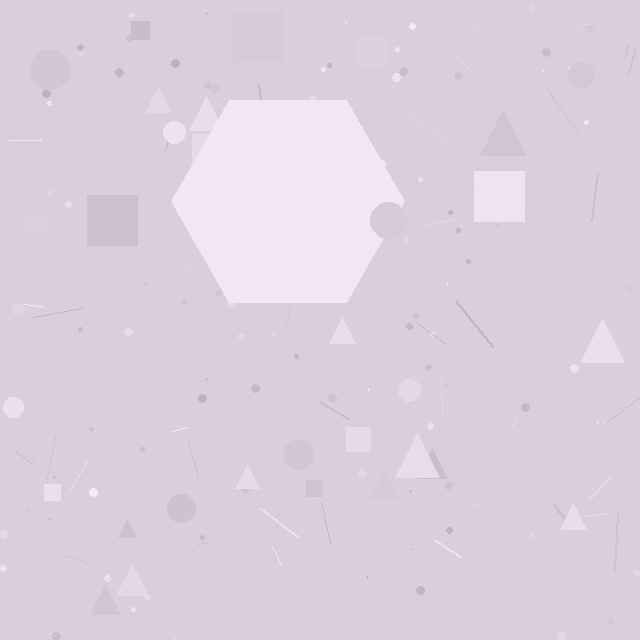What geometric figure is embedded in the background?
A hexagon is embedded in the background.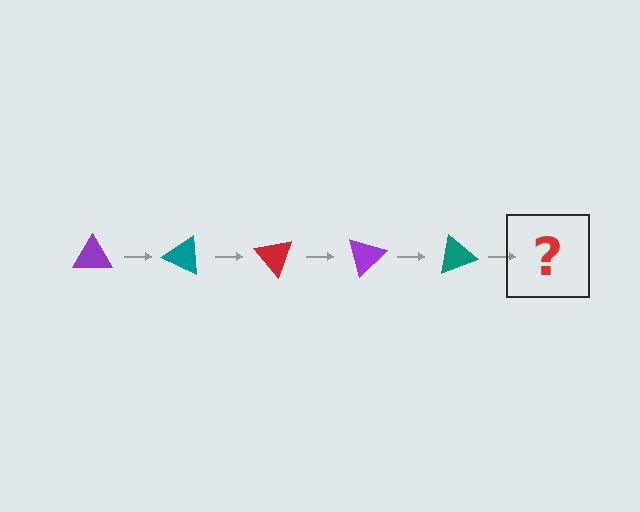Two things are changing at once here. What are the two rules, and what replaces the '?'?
The two rules are that it rotates 25 degrees each step and the color cycles through purple, teal, and red. The '?' should be a red triangle, rotated 125 degrees from the start.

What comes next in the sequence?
The next element should be a red triangle, rotated 125 degrees from the start.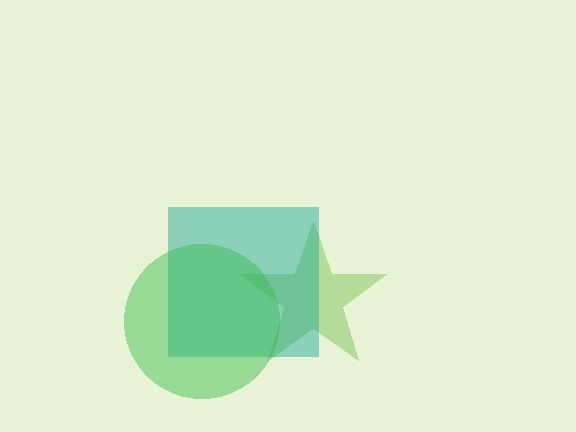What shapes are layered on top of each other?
The layered shapes are: a lime star, a teal square, a green circle.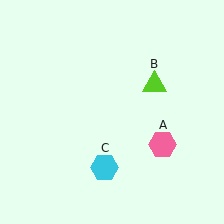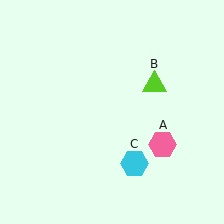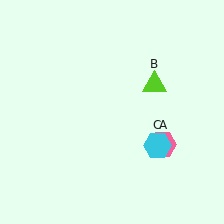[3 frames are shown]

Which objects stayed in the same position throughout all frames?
Pink hexagon (object A) and lime triangle (object B) remained stationary.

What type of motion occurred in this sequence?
The cyan hexagon (object C) rotated counterclockwise around the center of the scene.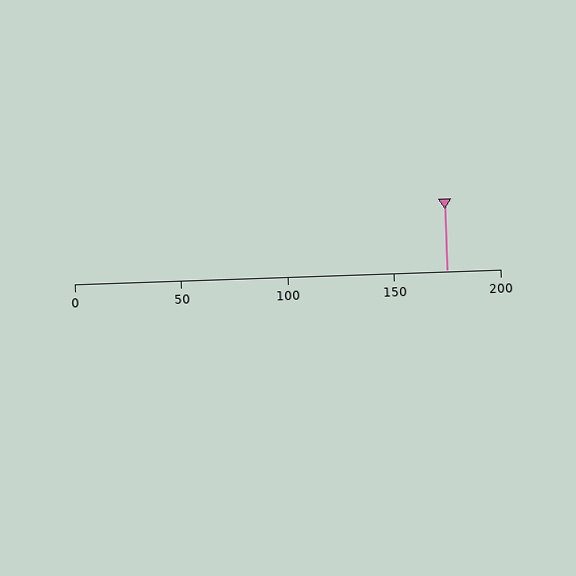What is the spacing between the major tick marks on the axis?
The major ticks are spaced 50 apart.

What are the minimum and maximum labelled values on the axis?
The axis runs from 0 to 200.